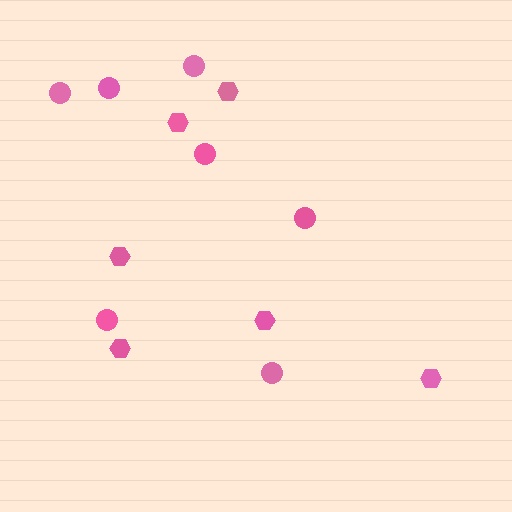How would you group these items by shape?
There are 2 groups: one group of hexagons (6) and one group of circles (7).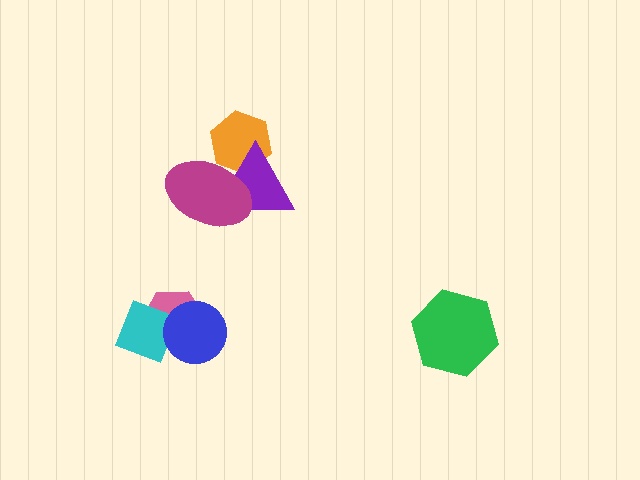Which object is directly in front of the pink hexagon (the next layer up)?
The cyan diamond is directly in front of the pink hexagon.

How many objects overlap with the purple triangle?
2 objects overlap with the purple triangle.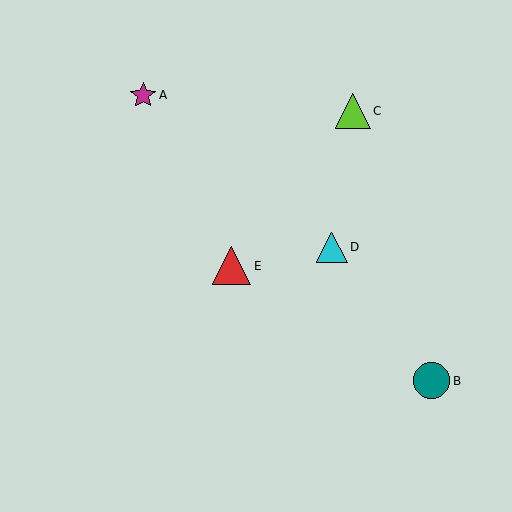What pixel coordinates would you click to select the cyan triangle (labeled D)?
Click at (332, 247) to select the cyan triangle D.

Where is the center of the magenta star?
The center of the magenta star is at (143, 95).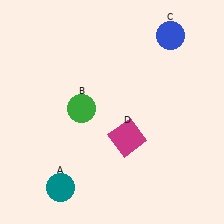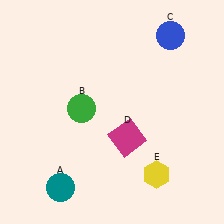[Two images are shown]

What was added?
A yellow hexagon (E) was added in Image 2.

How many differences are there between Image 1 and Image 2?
There is 1 difference between the two images.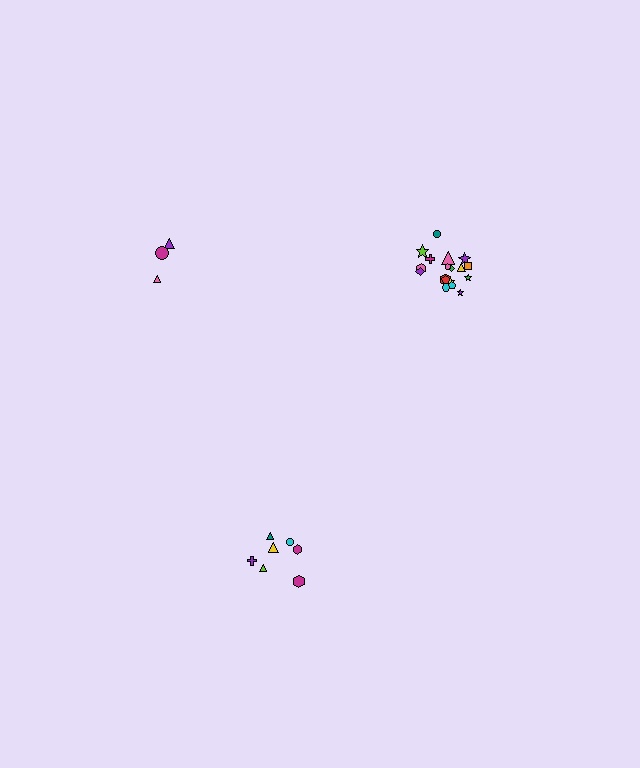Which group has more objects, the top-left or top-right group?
The top-right group.